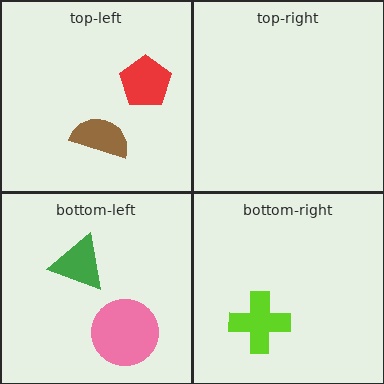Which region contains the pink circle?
The bottom-left region.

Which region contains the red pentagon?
The top-left region.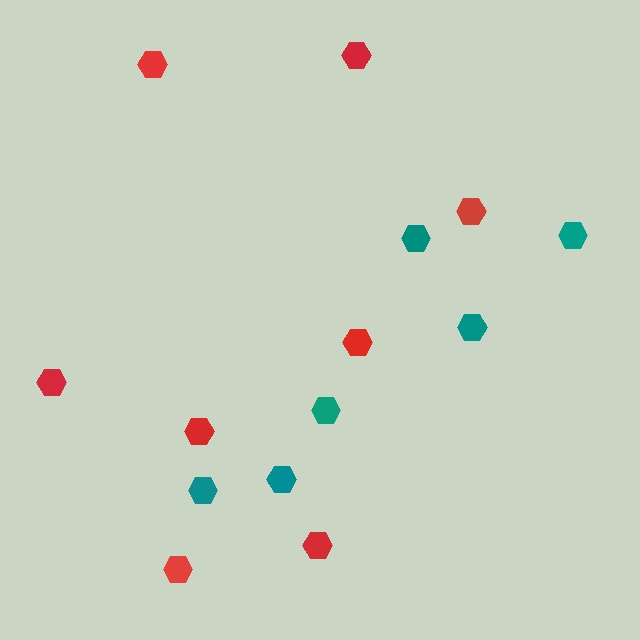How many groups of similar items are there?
There are 2 groups: one group of red hexagons (8) and one group of teal hexagons (6).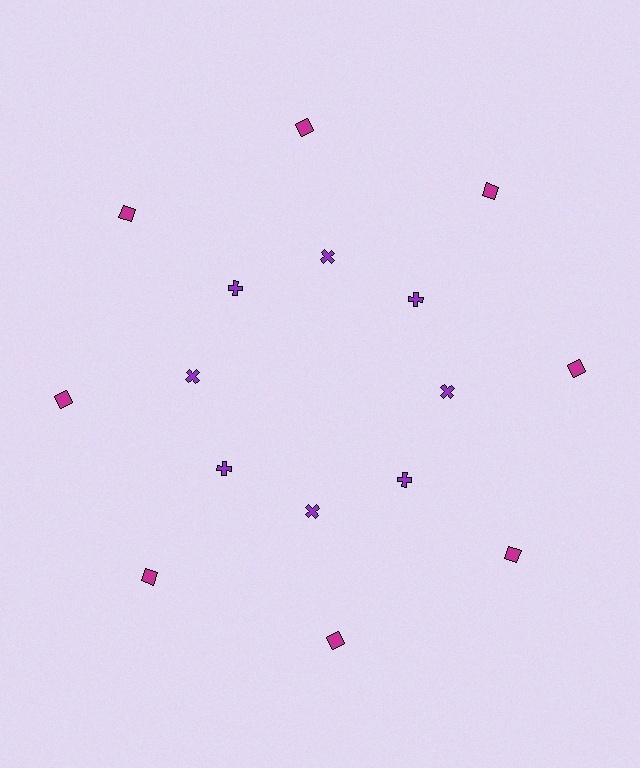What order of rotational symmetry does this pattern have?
This pattern has 8-fold rotational symmetry.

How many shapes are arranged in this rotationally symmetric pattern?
There are 16 shapes, arranged in 8 groups of 2.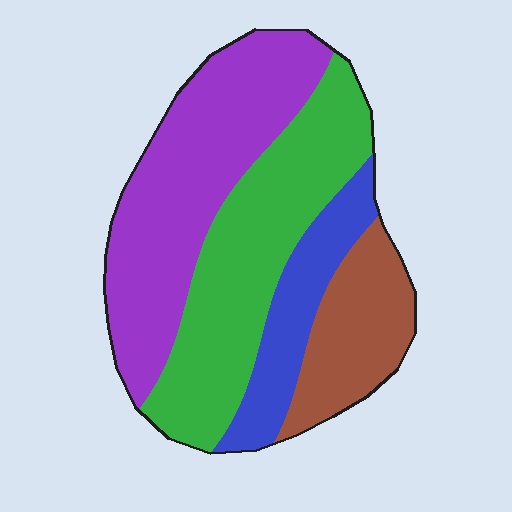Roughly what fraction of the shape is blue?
Blue takes up about one eighth (1/8) of the shape.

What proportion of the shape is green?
Green takes up between a third and a half of the shape.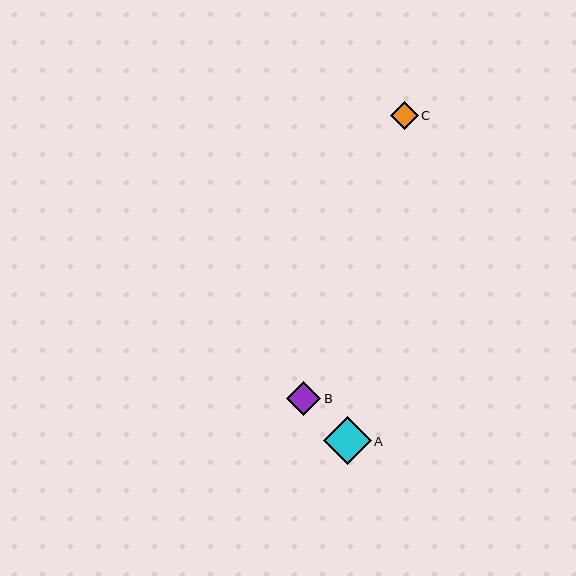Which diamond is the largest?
Diamond A is the largest with a size of approximately 47 pixels.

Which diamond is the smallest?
Diamond C is the smallest with a size of approximately 28 pixels.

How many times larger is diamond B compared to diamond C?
Diamond B is approximately 1.2 times the size of diamond C.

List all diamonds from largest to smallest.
From largest to smallest: A, B, C.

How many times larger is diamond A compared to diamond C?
Diamond A is approximately 1.7 times the size of diamond C.